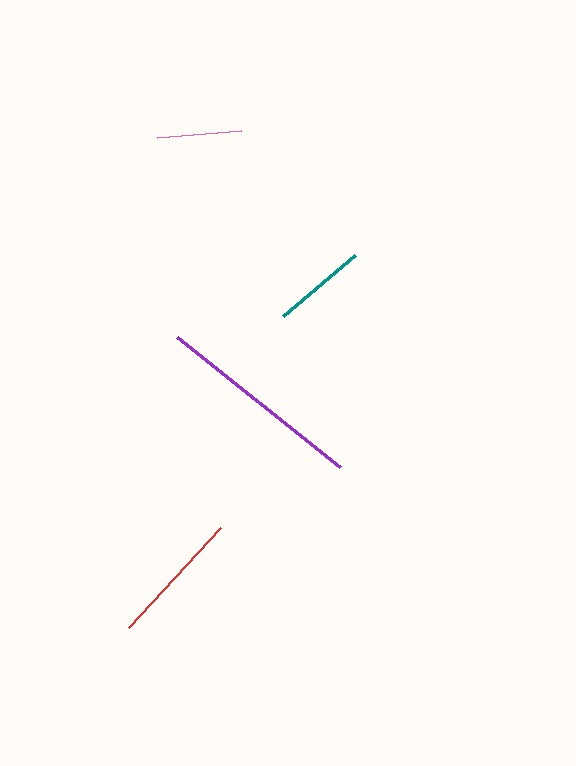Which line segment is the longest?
The purple line is the longest at approximately 208 pixels.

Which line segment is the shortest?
The pink line is the shortest at approximately 83 pixels.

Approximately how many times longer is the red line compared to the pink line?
The red line is approximately 1.6 times the length of the pink line.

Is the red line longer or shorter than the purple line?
The purple line is longer than the red line.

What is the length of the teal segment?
The teal segment is approximately 94 pixels long.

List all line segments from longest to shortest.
From longest to shortest: purple, red, teal, pink.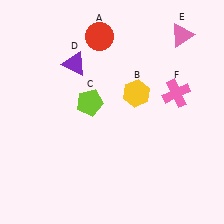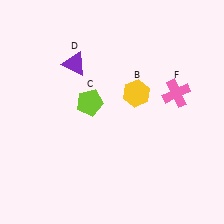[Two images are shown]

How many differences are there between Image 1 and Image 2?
There are 2 differences between the two images.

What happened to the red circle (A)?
The red circle (A) was removed in Image 2. It was in the top-left area of Image 1.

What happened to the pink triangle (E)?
The pink triangle (E) was removed in Image 2. It was in the top-right area of Image 1.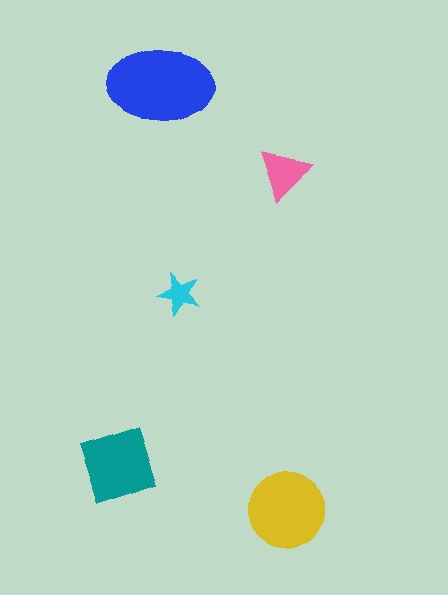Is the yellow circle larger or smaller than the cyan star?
Larger.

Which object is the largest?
The blue ellipse.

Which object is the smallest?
The cyan star.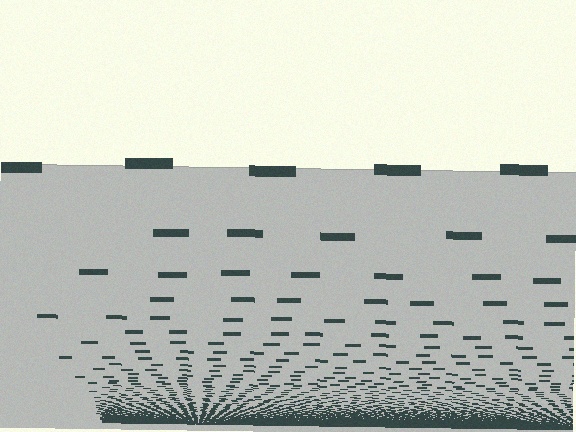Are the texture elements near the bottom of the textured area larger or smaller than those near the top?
Smaller. The gradient is inverted — elements near the bottom are smaller and denser.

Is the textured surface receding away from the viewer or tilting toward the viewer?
The surface appears to tilt toward the viewer. Texture elements get larger and sparser toward the top.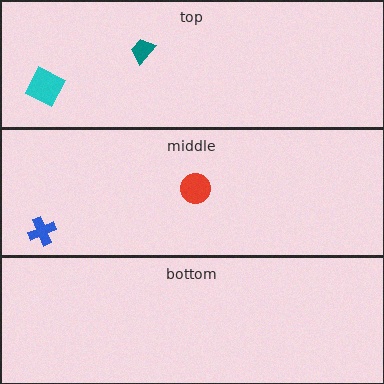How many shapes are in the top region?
2.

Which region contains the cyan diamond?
The top region.